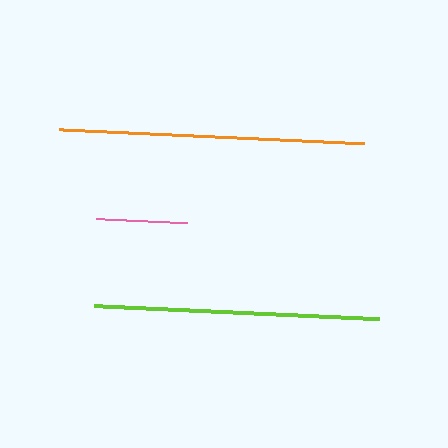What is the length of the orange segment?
The orange segment is approximately 305 pixels long.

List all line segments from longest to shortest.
From longest to shortest: orange, lime, pink.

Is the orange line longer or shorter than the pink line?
The orange line is longer than the pink line.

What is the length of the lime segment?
The lime segment is approximately 286 pixels long.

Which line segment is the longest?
The orange line is the longest at approximately 305 pixels.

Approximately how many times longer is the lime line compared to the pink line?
The lime line is approximately 3.2 times the length of the pink line.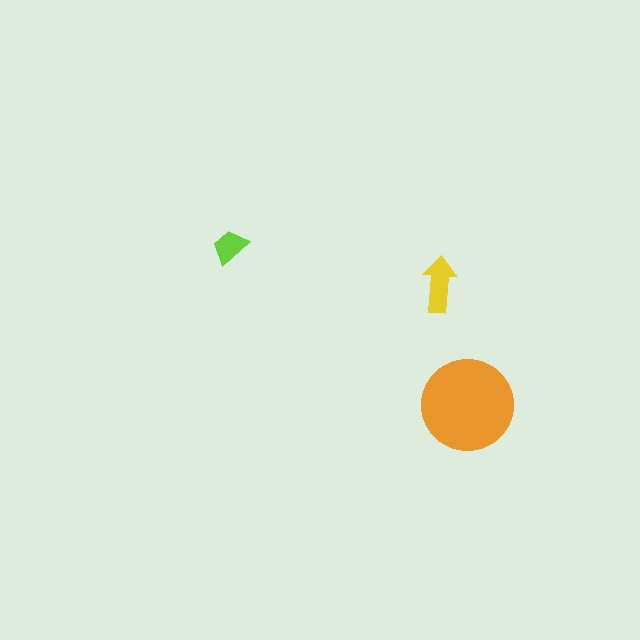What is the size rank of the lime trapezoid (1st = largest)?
3rd.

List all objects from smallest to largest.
The lime trapezoid, the yellow arrow, the orange circle.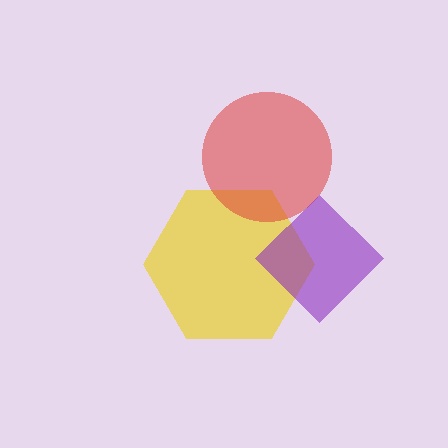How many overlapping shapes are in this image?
There are 3 overlapping shapes in the image.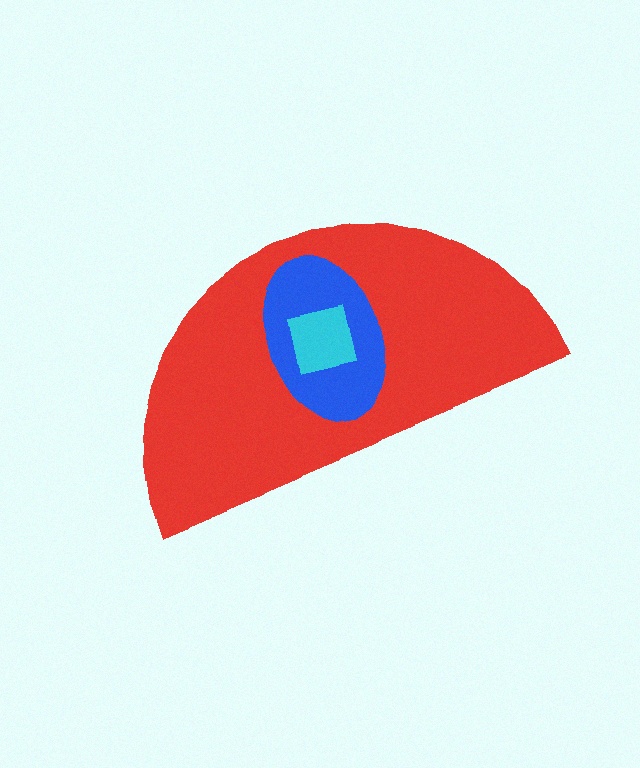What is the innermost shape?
The cyan square.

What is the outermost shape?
The red semicircle.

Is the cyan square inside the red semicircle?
Yes.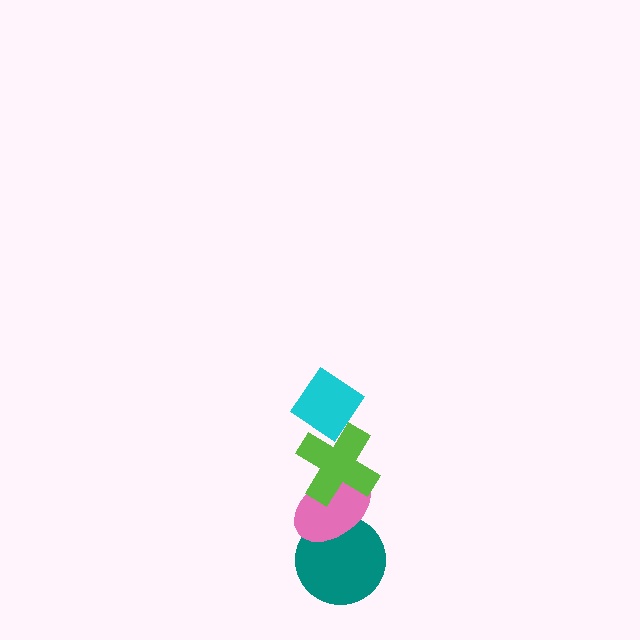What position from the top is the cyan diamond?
The cyan diamond is 1st from the top.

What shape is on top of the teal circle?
The pink ellipse is on top of the teal circle.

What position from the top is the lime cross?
The lime cross is 2nd from the top.